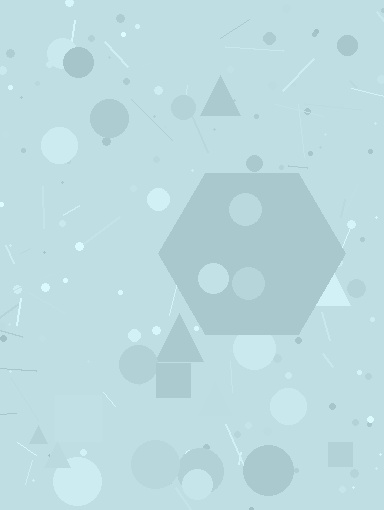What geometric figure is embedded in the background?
A hexagon is embedded in the background.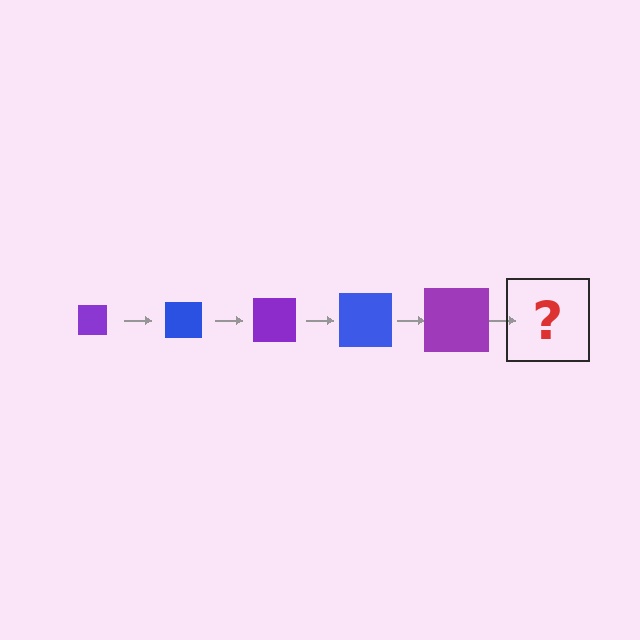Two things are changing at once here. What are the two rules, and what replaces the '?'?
The two rules are that the square grows larger each step and the color cycles through purple and blue. The '?' should be a blue square, larger than the previous one.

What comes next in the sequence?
The next element should be a blue square, larger than the previous one.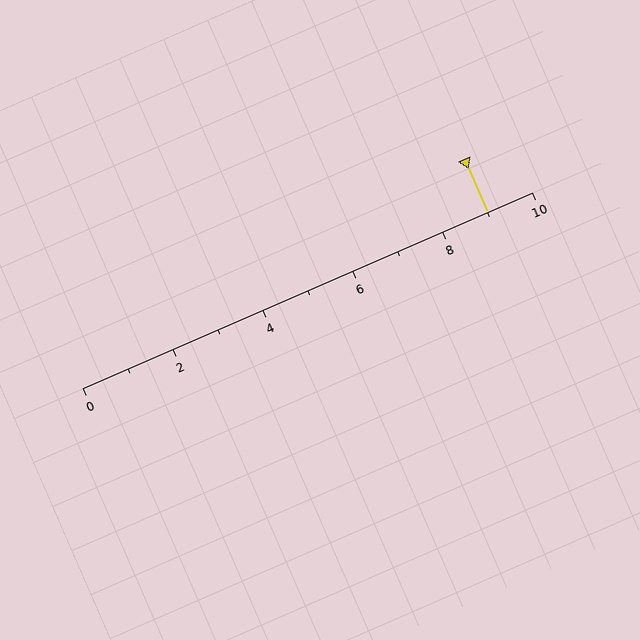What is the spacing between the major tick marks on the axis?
The major ticks are spaced 2 apart.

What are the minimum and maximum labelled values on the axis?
The axis runs from 0 to 10.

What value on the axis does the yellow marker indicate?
The marker indicates approximately 9.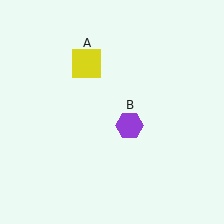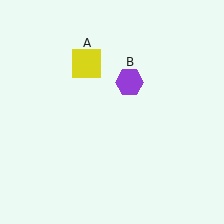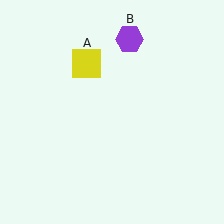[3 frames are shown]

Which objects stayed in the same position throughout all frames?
Yellow square (object A) remained stationary.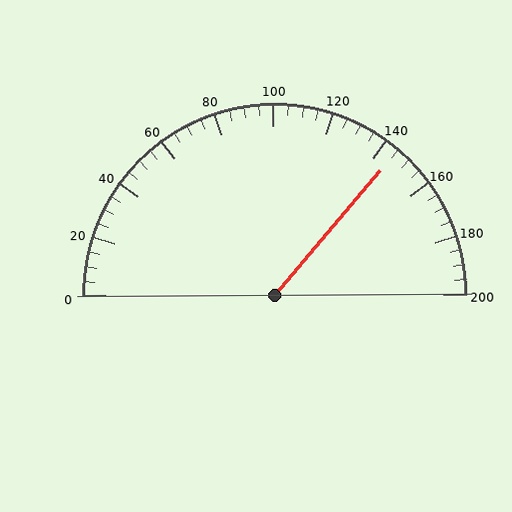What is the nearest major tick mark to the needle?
The nearest major tick mark is 140.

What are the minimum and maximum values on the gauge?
The gauge ranges from 0 to 200.